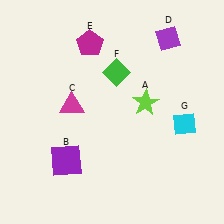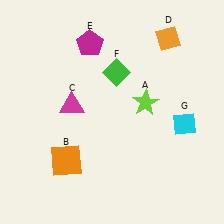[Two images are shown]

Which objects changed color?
B changed from purple to orange. D changed from purple to orange.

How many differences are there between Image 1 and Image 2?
There are 2 differences between the two images.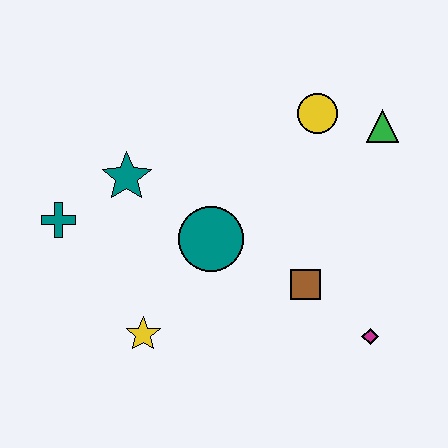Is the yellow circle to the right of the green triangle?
No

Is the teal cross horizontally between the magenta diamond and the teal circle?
No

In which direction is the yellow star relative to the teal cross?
The yellow star is below the teal cross.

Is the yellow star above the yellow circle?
No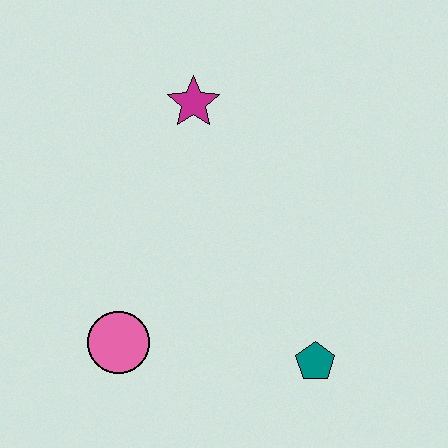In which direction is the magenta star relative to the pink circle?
The magenta star is above the pink circle.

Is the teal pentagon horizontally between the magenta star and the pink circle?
No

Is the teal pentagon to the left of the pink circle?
No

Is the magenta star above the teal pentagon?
Yes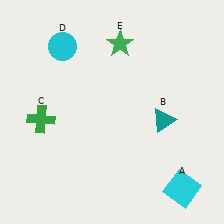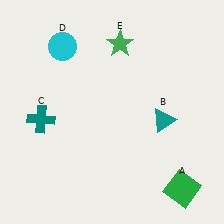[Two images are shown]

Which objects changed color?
A changed from cyan to green. C changed from green to teal.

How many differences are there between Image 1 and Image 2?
There are 2 differences between the two images.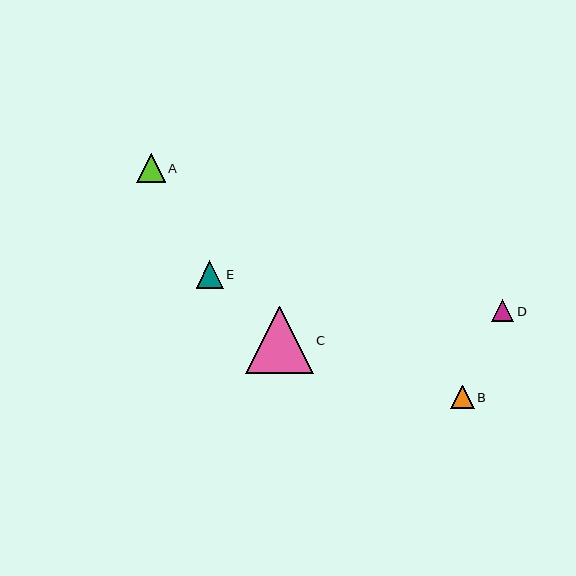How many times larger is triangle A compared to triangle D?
Triangle A is approximately 1.3 times the size of triangle D.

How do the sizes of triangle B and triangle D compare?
Triangle B and triangle D are approximately the same size.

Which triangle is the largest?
Triangle C is the largest with a size of approximately 67 pixels.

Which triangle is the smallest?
Triangle D is the smallest with a size of approximately 22 pixels.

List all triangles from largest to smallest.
From largest to smallest: C, A, E, B, D.